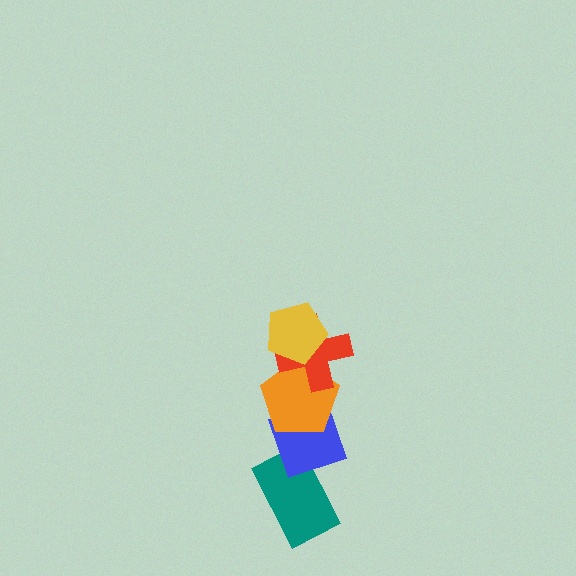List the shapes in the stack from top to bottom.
From top to bottom: the yellow pentagon, the red cross, the orange pentagon, the blue diamond, the teal rectangle.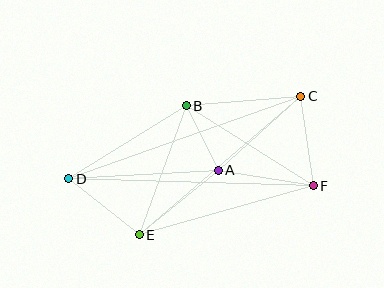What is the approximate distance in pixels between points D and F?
The distance between D and F is approximately 244 pixels.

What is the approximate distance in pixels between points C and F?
The distance between C and F is approximately 90 pixels.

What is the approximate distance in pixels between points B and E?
The distance between B and E is approximately 138 pixels.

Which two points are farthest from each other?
Points C and D are farthest from each other.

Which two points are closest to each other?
Points A and B are closest to each other.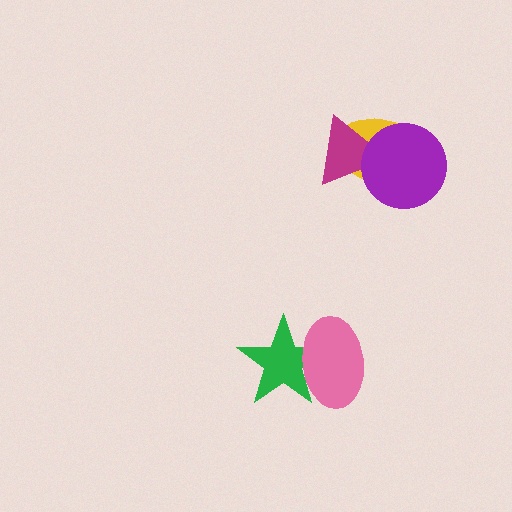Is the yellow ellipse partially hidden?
Yes, it is partially covered by another shape.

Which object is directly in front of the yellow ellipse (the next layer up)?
The magenta triangle is directly in front of the yellow ellipse.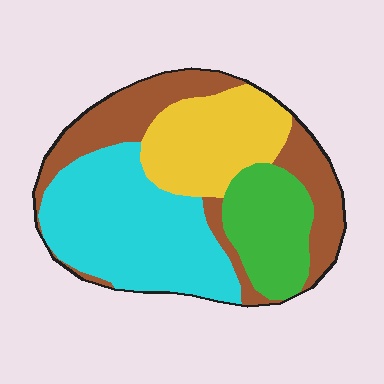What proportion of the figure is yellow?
Yellow takes up about one fifth (1/5) of the figure.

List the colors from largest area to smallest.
From largest to smallest: cyan, brown, yellow, green.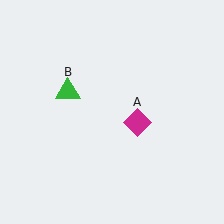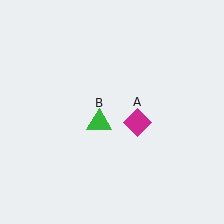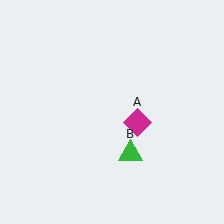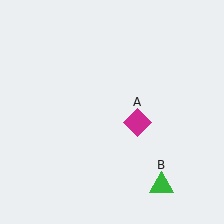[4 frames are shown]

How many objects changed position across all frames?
1 object changed position: green triangle (object B).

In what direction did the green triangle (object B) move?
The green triangle (object B) moved down and to the right.